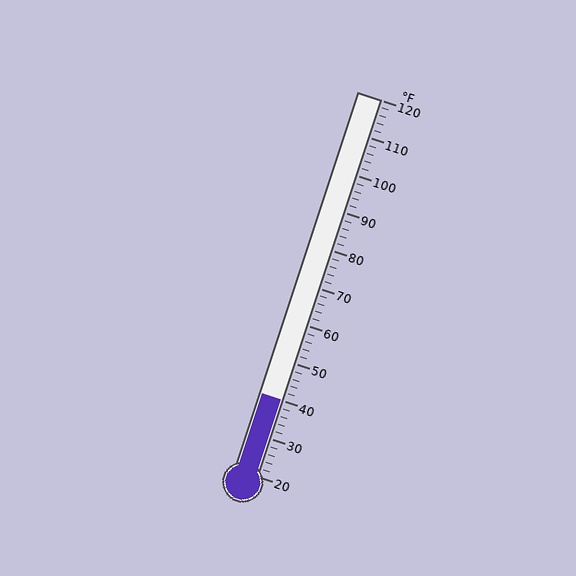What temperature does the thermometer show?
The thermometer shows approximately 40°F.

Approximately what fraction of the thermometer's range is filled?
The thermometer is filled to approximately 20% of its range.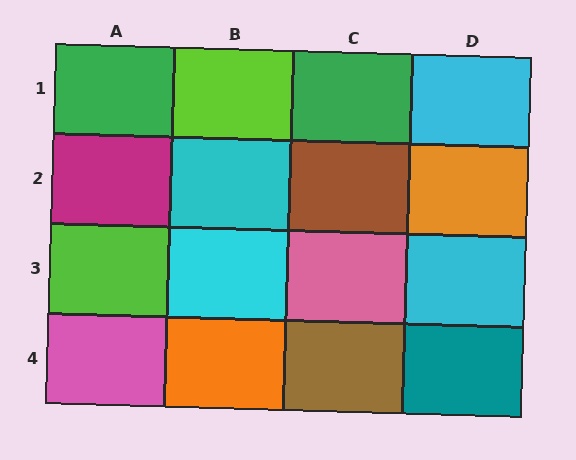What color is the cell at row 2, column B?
Cyan.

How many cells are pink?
2 cells are pink.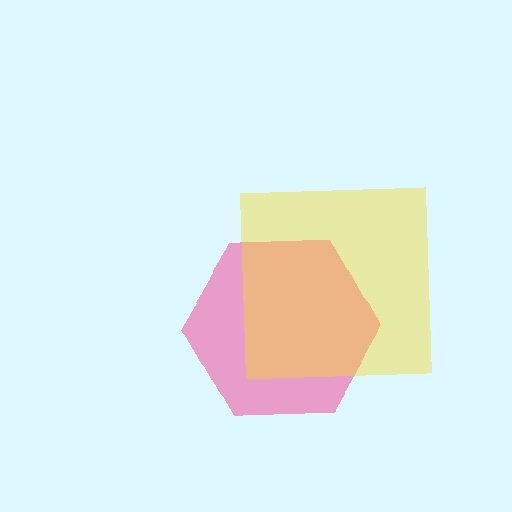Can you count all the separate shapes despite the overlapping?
Yes, there are 2 separate shapes.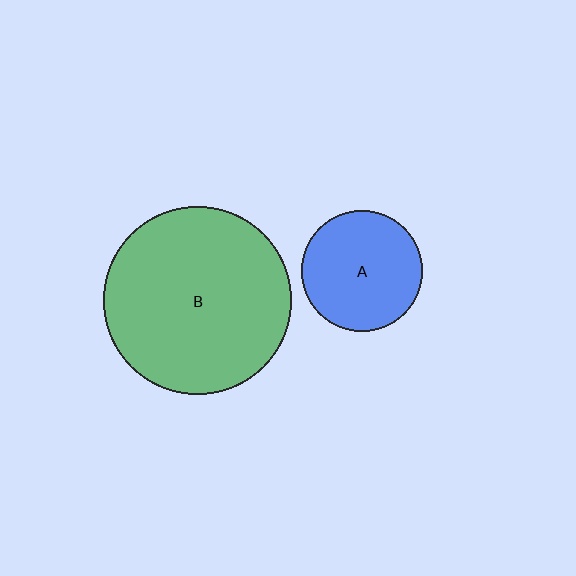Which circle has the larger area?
Circle B (green).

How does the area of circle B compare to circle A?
Approximately 2.4 times.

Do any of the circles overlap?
No, none of the circles overlap.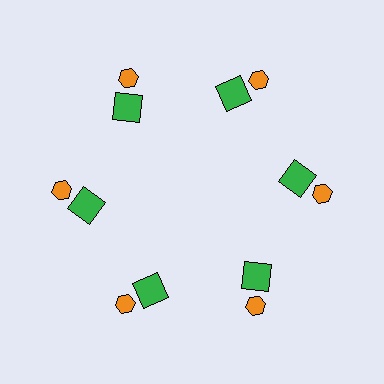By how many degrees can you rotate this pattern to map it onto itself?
The pattern maps onto itself every 60 degrees of rotation.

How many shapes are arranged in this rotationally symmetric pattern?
There are 12 shapes, arranged in 6 groups of 2.